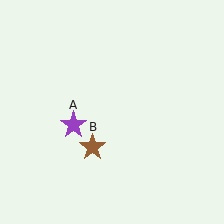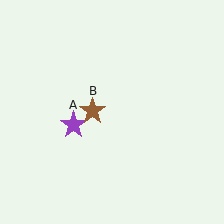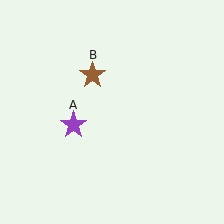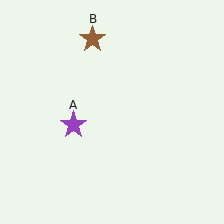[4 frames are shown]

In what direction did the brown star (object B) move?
The brown star (object B) moved up.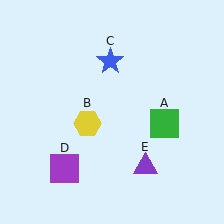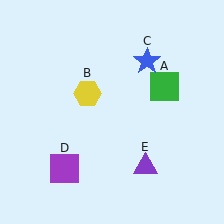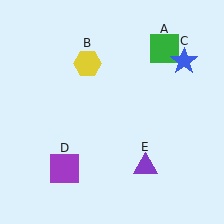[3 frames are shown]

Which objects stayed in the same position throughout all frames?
Purple square (object D) and purple triangle (object E) remained stationary.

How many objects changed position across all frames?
3 objects changed position: green square (object A), yellow hexagon (object B), blue star (object C).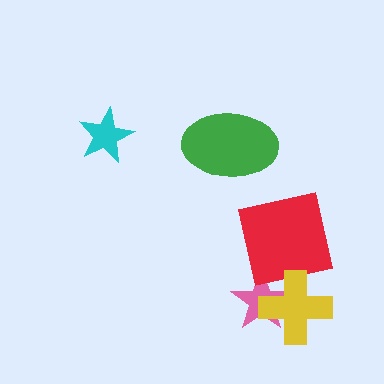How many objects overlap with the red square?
0 objects overlap with the red square.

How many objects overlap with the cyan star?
0 objects overlap with the cyan star.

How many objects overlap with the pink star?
1 object overlaps with the pink star.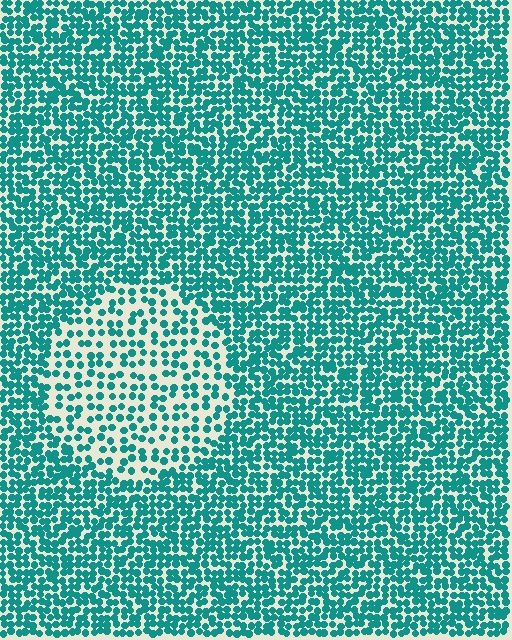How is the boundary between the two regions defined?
The boundary is defined by a change in element density (approximately 2.0x ratio). All elements are the same color, size, and shape.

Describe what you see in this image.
The image contains small teal elements arranged at two different densities. A circle-shaped region is visible where the elements are less densely packed than the surrounding area.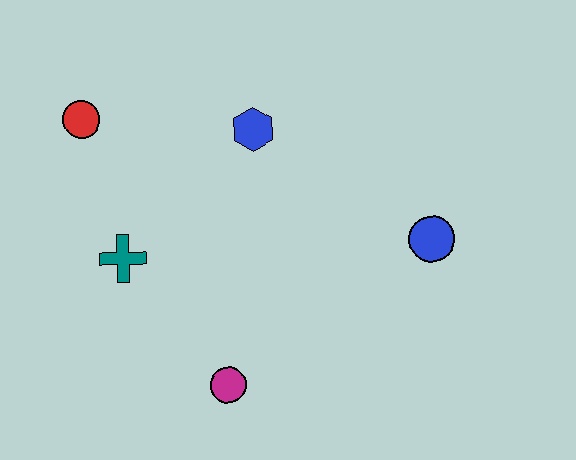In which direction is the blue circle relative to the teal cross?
The blue circle is to the right of the teal cross.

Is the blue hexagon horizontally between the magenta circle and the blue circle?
Yes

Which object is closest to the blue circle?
The blue hexagon is closest to the blue circle.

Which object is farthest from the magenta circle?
The red circle is farthest from the magenta circle.